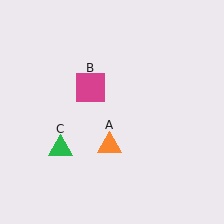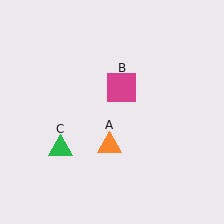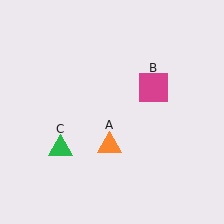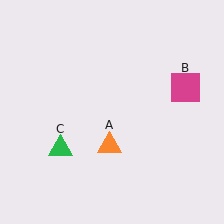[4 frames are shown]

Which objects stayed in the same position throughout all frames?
Orange triangle (object A) and green triangle (object C) remained stationary.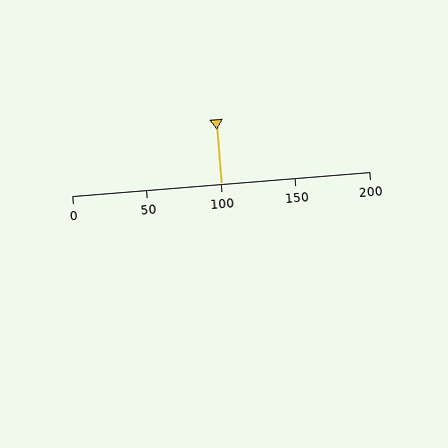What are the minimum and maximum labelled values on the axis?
The axis runs from 0 to 200.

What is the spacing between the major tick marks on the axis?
The major ticks are spaced 50 apart.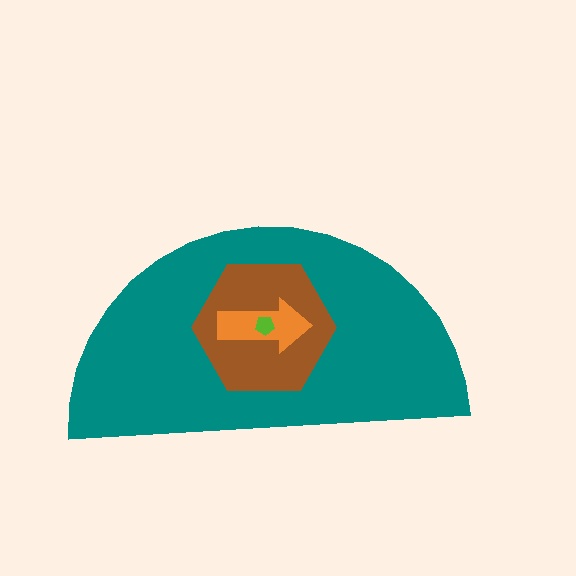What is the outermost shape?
The teal semicircle.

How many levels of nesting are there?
4.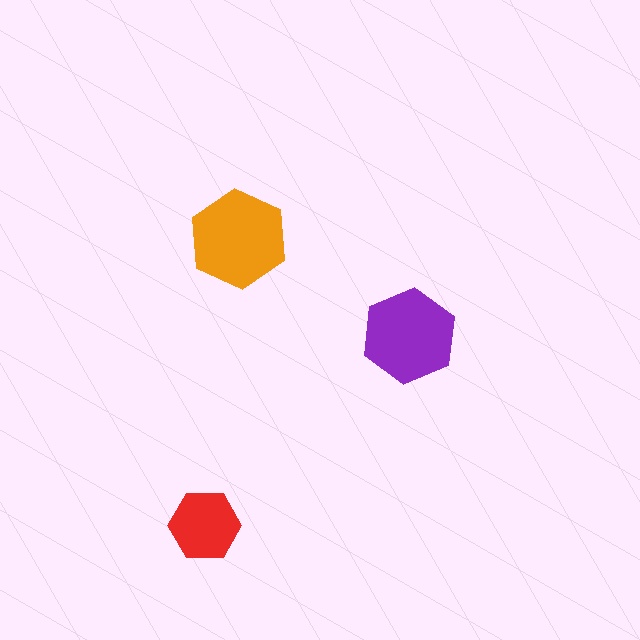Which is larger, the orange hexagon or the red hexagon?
The orange one.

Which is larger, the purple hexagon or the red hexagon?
The purple one.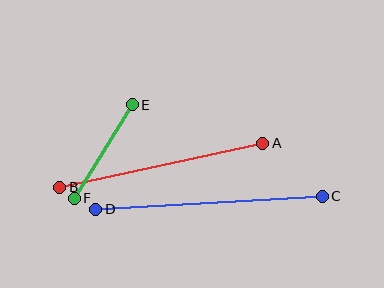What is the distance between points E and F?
The distance is approximately 110 pixels.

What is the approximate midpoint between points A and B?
The midpoint is at approximately (161, 165) pixels.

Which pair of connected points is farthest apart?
Points C and D are farthest apart.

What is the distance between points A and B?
The distance is approximately 208 pixels.